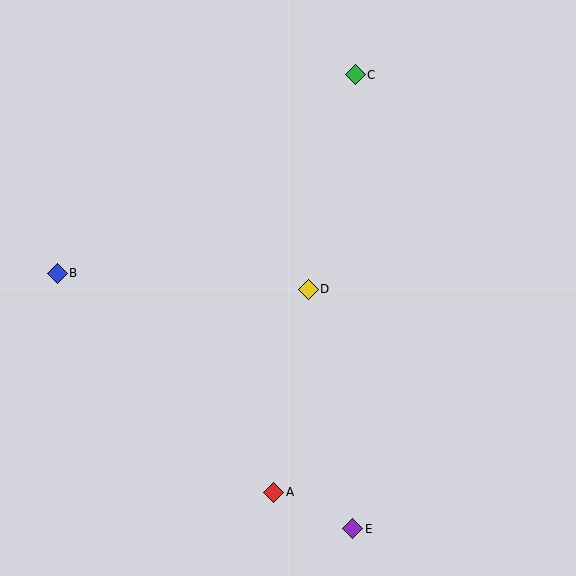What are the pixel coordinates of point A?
Point A is at (274, 492).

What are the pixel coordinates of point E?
Point E is at (353, 529).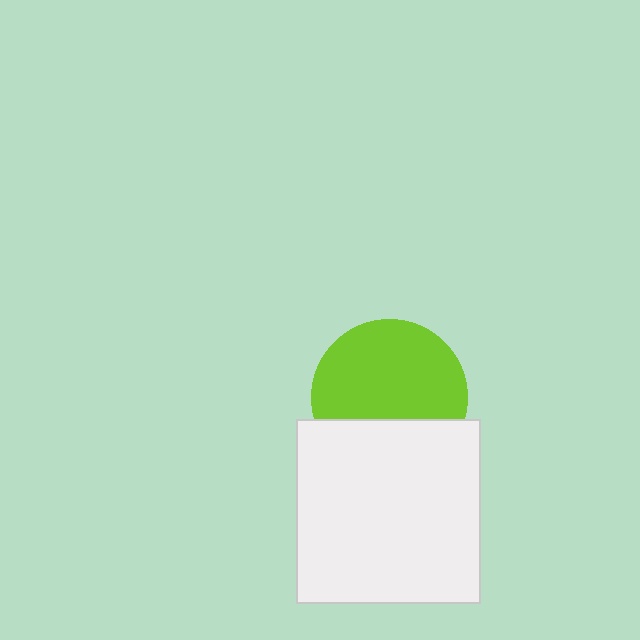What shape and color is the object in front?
The object in front is a white square.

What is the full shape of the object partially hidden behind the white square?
The partially hidden object is a lime circle.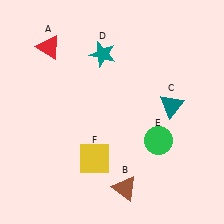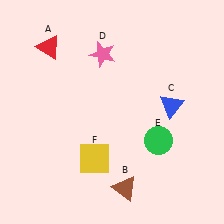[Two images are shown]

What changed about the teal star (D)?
In Image 1, D is teal. In Image 2, it changed to pink.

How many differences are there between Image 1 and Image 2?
There are 2 differences between the two images.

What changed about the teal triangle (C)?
In Image 1, C is teal. In Image 2, it changed to blue.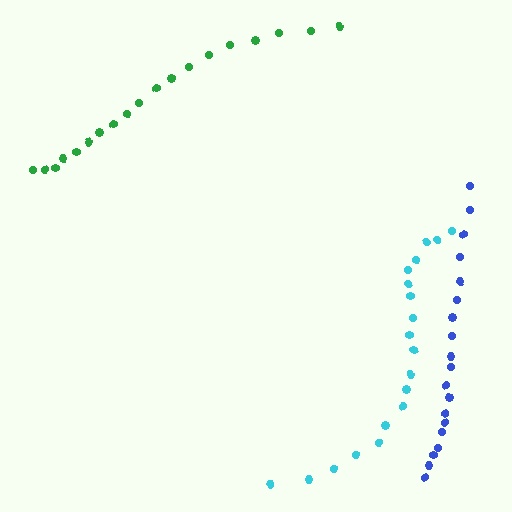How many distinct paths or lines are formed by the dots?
There are 3 distinct paths.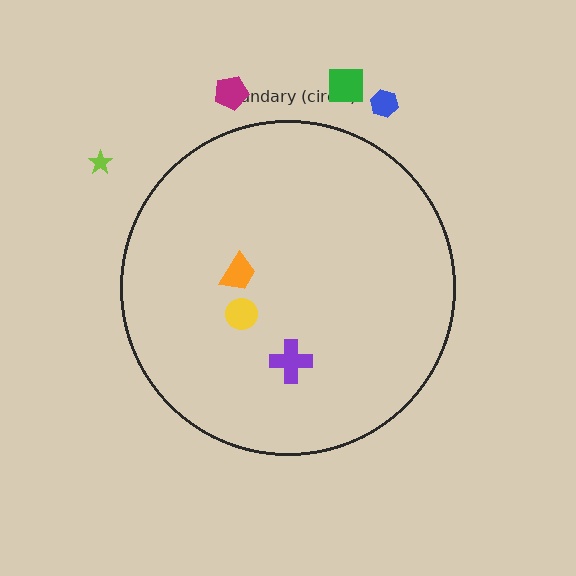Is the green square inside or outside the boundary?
Outside.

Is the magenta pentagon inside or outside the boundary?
Outside.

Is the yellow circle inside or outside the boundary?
Inside.